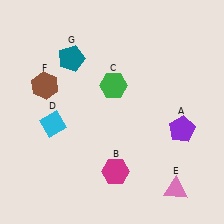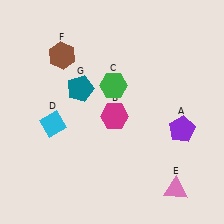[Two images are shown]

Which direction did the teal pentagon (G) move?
The teal pentagon (G) moved down.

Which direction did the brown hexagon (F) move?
The brown hexagon (F) moved up.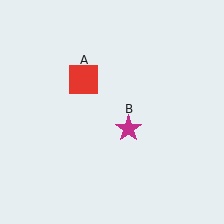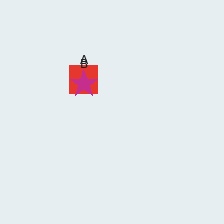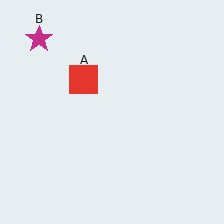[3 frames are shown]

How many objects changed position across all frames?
1 object changed position: magenta star (object B).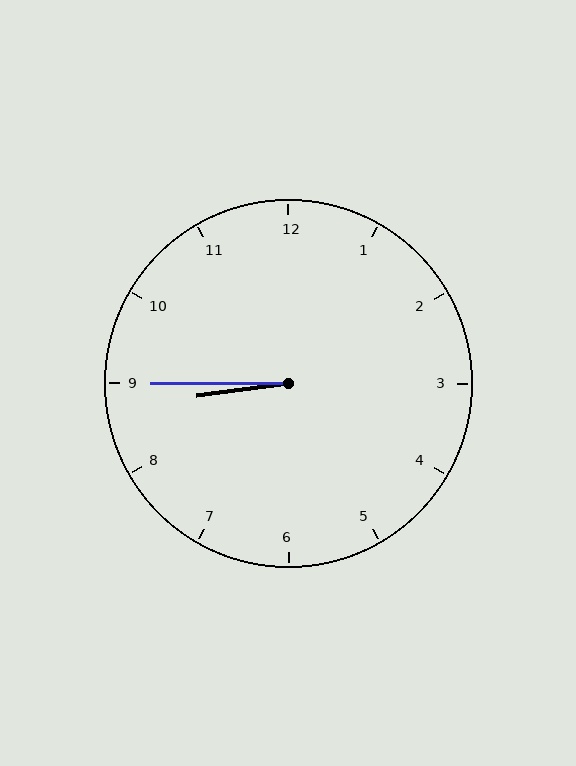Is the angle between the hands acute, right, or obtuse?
It is acute.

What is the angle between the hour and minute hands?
Approximately 8 degrees.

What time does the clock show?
8:45.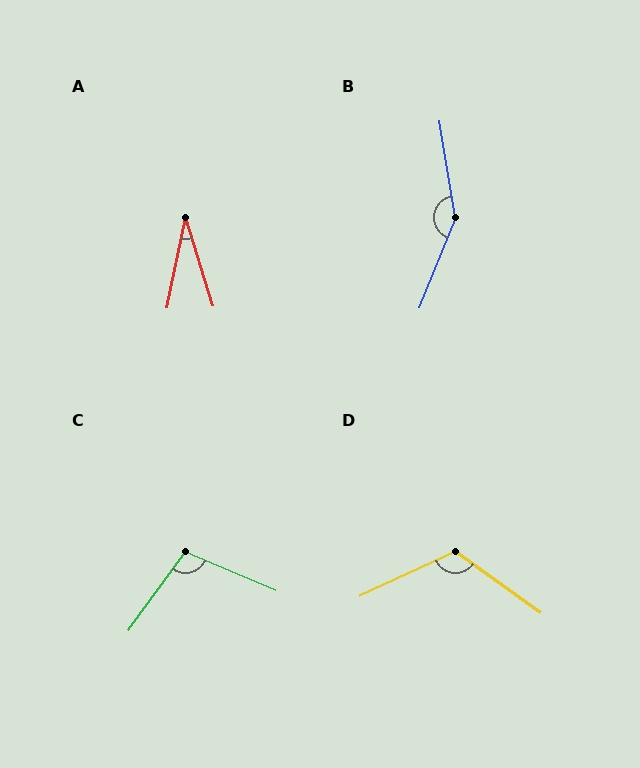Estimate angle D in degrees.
Approximately 120 degrees.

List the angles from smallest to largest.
A (29°), C (103°), D (120°), B (150°).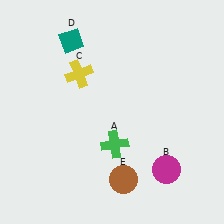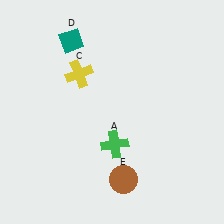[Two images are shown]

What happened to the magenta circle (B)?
The magenta circle (B) was removed in Image 2. It was in the bottom-right area of Image 1.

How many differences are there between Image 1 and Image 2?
There is 1 difference between the two images.